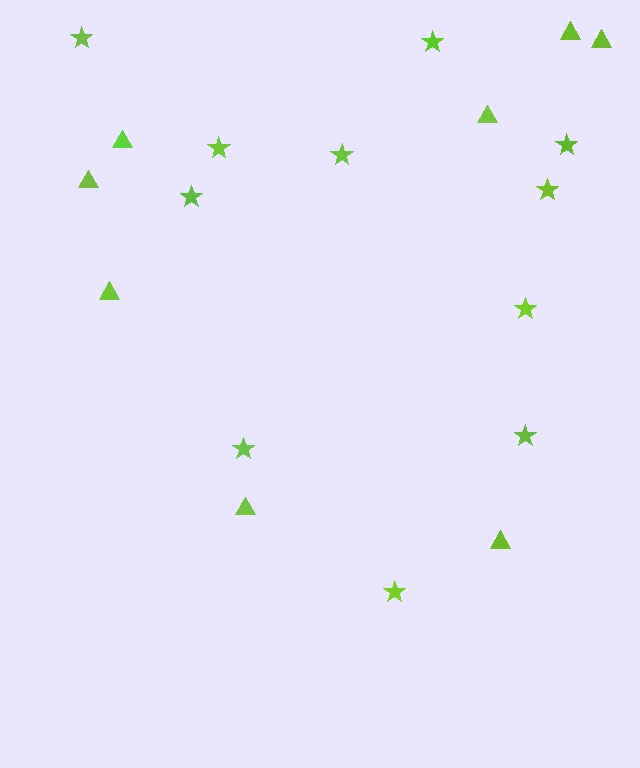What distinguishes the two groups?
There are 2 groups: one group of triangles (8) and one group of stars (11).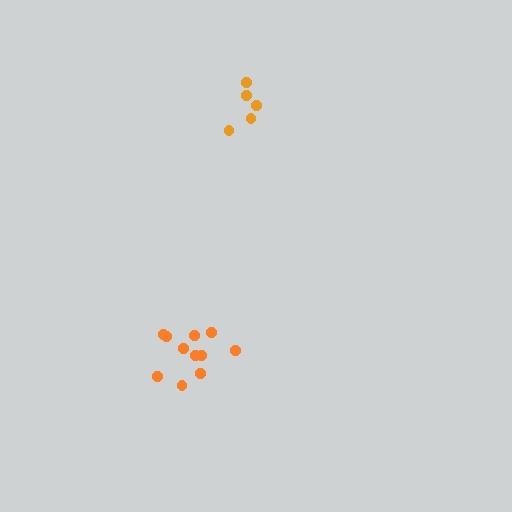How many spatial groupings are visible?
There are 2 spatial groupings.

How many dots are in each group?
Group 1: 5 dots, Group 2: 11 dots (16 total).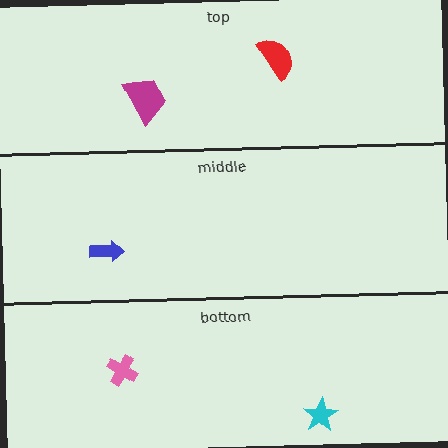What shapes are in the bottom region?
The pink cross, the cyan star.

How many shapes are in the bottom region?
2.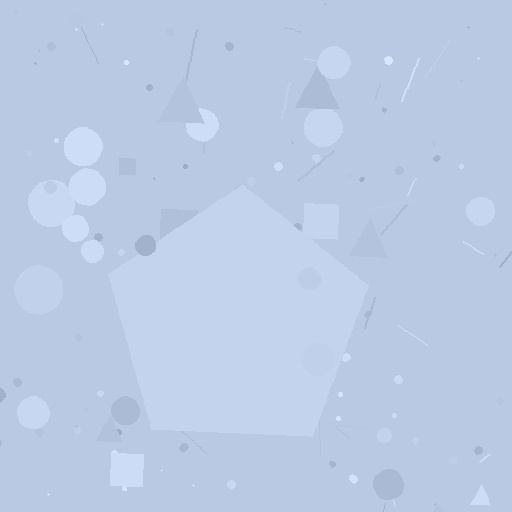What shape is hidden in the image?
A pentagon is hidden in the image.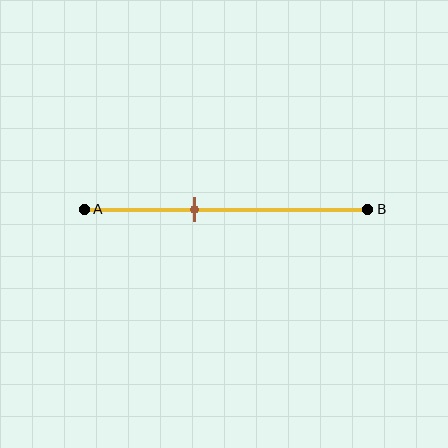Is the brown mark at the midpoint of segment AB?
No, the mark is at about 40% from A, not at the 50% midpoint.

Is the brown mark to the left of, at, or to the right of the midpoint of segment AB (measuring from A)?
The brown mark is to the left of the midpoint of segment AB.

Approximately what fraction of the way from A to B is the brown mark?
The brown mark is approximately 40% of the way from A to B.